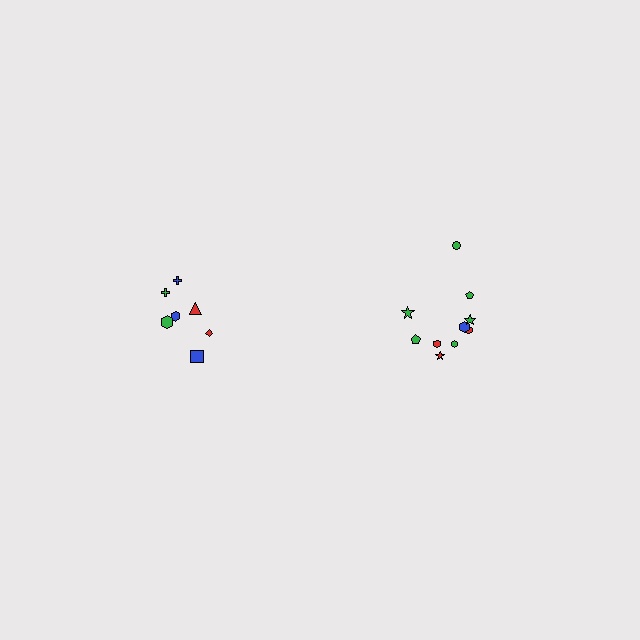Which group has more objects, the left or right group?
The right group.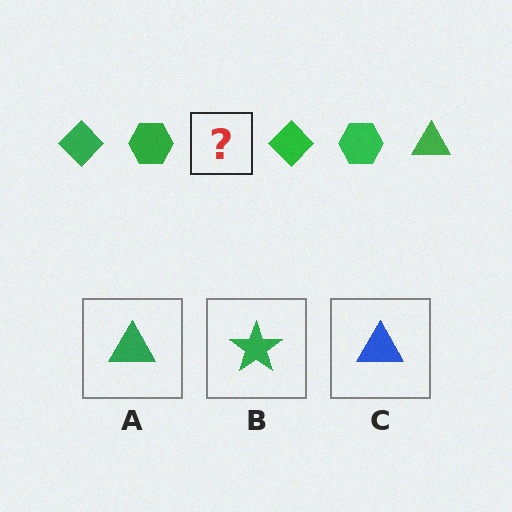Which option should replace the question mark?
Option A.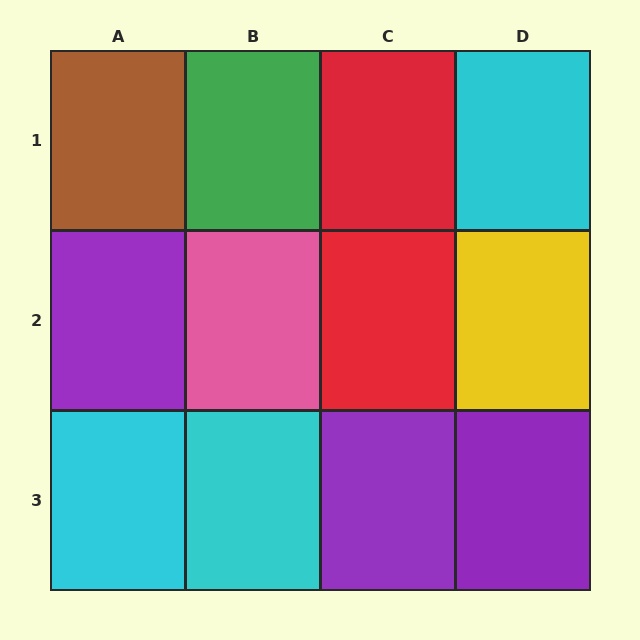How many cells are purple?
3 cells are purple.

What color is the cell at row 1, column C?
Red.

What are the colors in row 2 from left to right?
Purple, pink, red, yellow.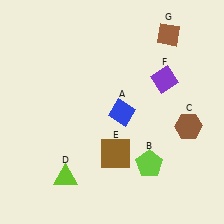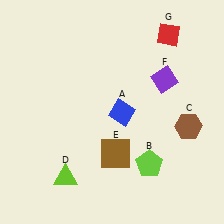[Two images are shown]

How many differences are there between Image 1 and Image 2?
There is 1 difference between the two images.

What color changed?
The diamond (G) changed from brown in Image 1 to red in Image 2.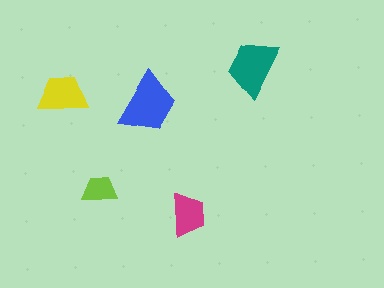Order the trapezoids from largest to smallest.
the blue one, the teal one, the yellow one, the magenta one, the lime one.